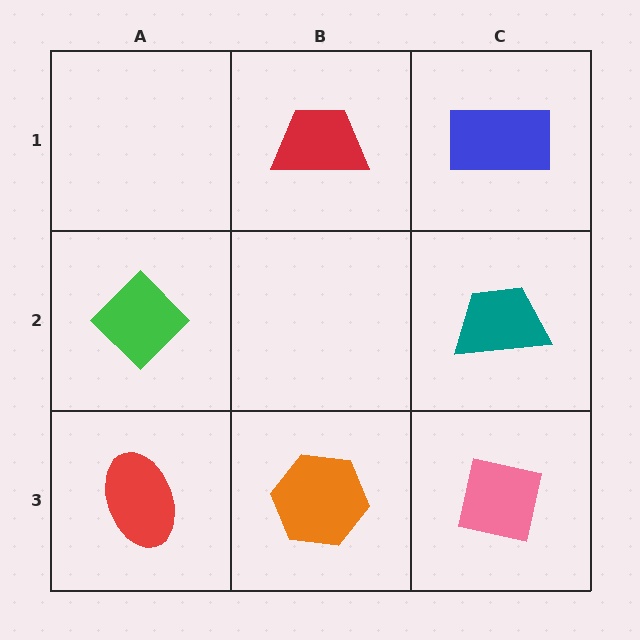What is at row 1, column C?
A blue rectangle.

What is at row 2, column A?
A green diamond.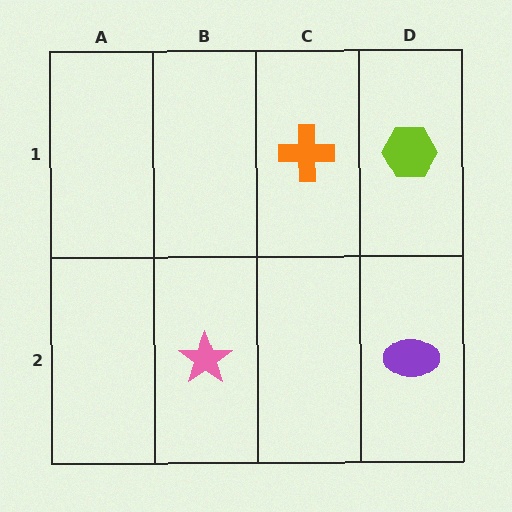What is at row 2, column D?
A purple ellipse.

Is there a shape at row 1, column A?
No, that cell is empty.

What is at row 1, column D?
A lime hexagon.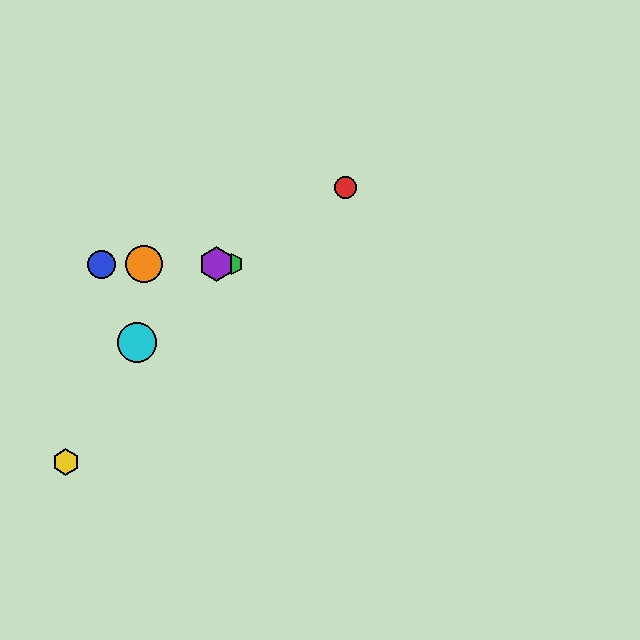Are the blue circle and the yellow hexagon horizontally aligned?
No, the blue circle is at y≈264 and the yellow hexagon is at y≈462.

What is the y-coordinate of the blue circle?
The blue circle is at y≈264.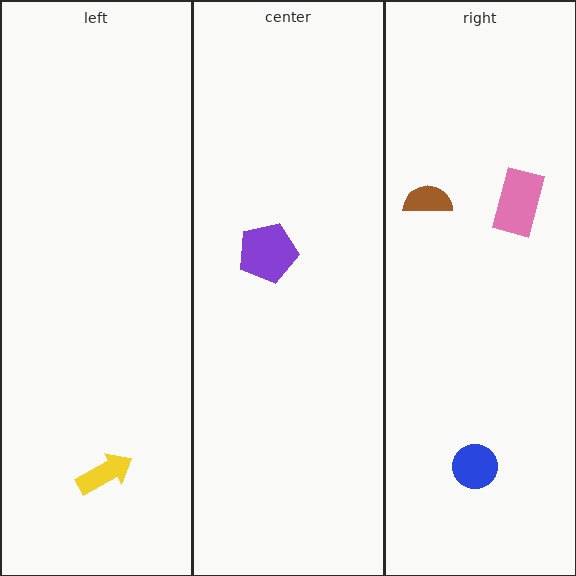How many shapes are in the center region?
1.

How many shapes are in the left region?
1.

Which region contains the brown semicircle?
The right region.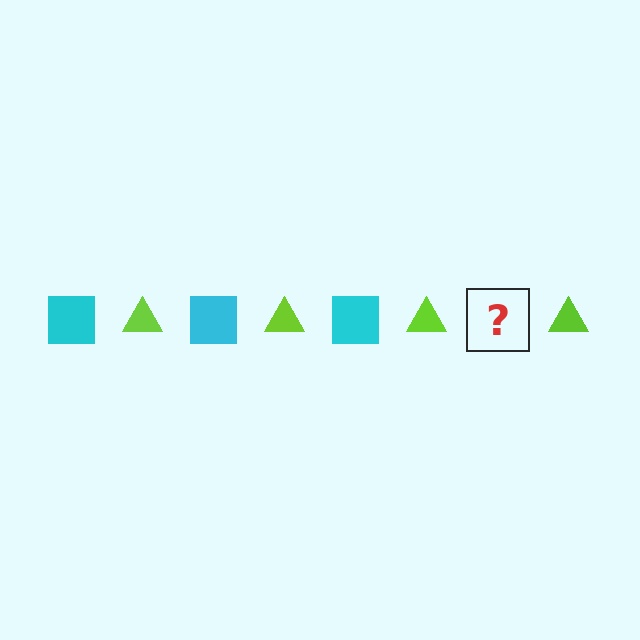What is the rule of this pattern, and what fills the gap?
The rule is that the pattern alternates between cyan square and lime triangle. The gap should be filled with a cyan square.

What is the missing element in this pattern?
The missing element is a cyan square.